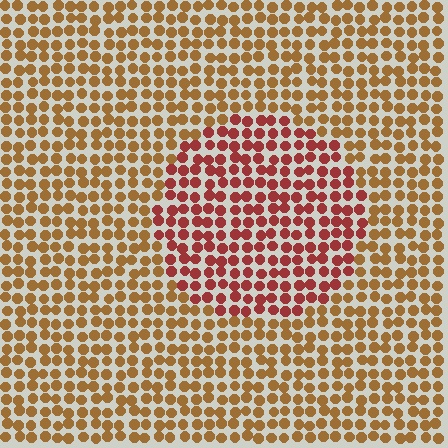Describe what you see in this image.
The image is filled with small brown elements in a uniform arrangement. A circle-shaped region is visible where the elements are tinted to a slightly different hue, forming a subtle color boundary.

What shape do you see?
I see a circle.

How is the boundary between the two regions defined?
The boundary is defined purely by a slight shift in hue (about 35 degrees). Spacing, size, and orientation are identical on both sides.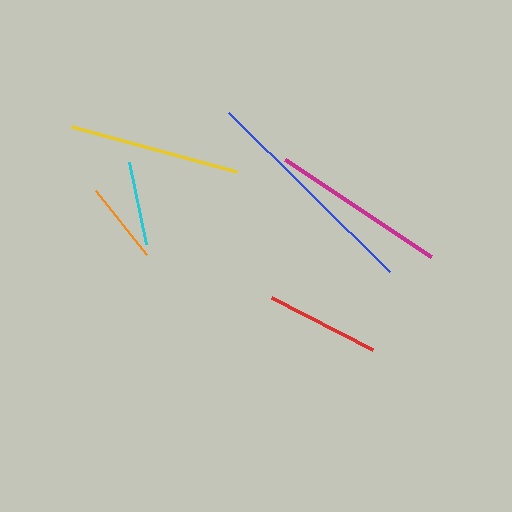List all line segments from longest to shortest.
From longest to shortest: blue, magenta, yellow, red, cyan, orange.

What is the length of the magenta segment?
The magenta segment is approximately 175 pixels long.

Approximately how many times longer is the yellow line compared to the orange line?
The yellow line is approximately 2.1 times the length of the orange line.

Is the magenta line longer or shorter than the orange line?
The magenta line is longer than the orange line.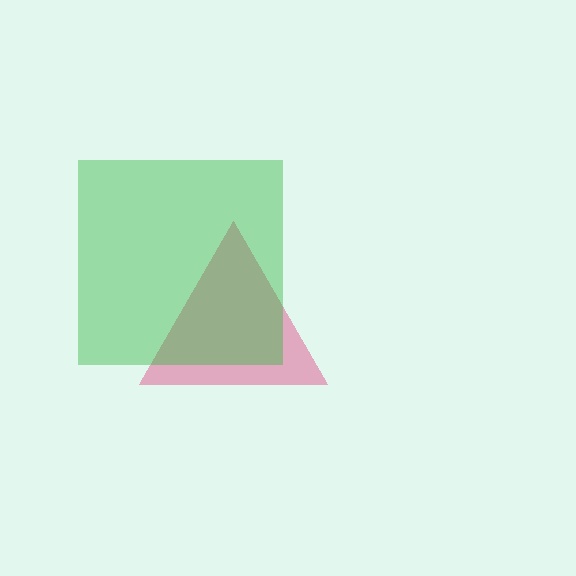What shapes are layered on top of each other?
The layered shapes are: a pink triangle, a green square.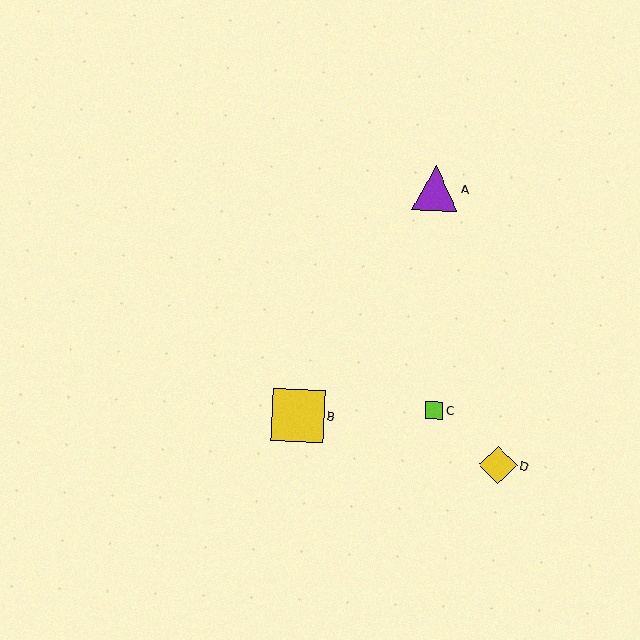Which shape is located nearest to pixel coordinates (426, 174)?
The purple triangle (labeled A) at (435, 188) is nearest to that location.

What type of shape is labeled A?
Shape A is a purple triangle.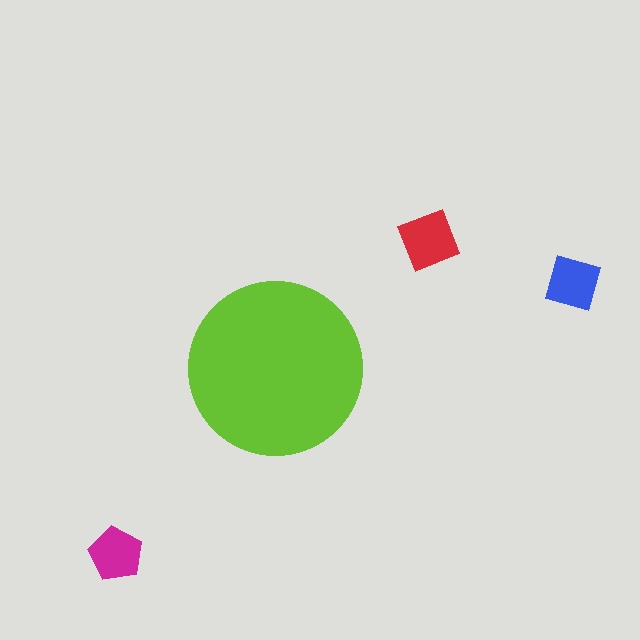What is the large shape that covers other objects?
A lime circle.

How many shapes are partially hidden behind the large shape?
0 shapes are partially hidden.